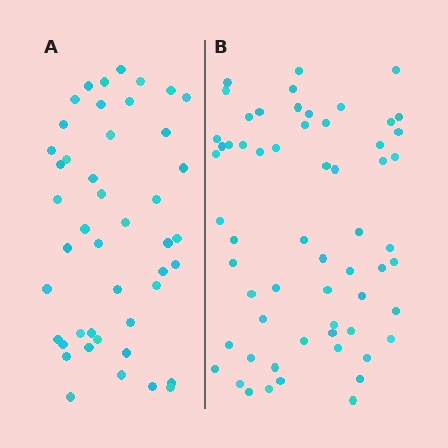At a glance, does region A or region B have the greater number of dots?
Region B (the right region) has more dots.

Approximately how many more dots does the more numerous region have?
Region B has approximately 15 more dots than region A.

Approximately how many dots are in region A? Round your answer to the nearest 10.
About 40 dots. (The exact count is 45, which rounds to 40.)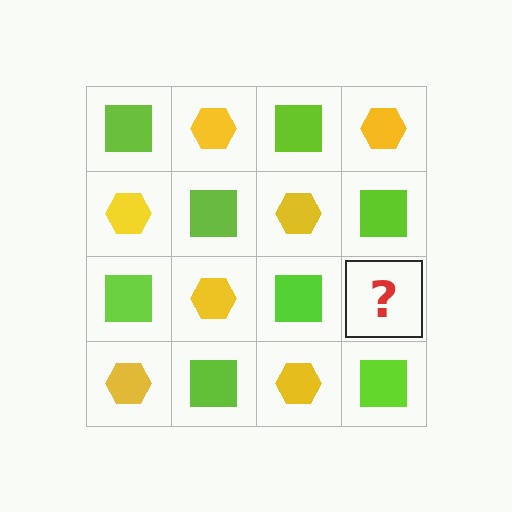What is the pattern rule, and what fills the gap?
The rule is that it alternates lime square and yellow hexagon in a checkerboard pattern. The gap should be filled with a yellow hexagon.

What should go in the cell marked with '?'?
The missing cell should contain a yellow hexagon.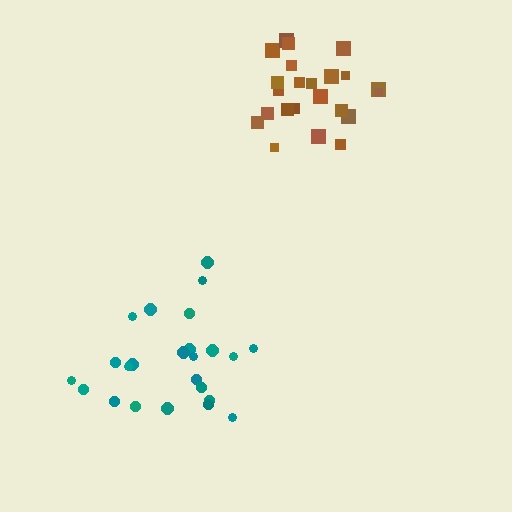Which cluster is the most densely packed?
Brown.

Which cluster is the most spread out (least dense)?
Teal.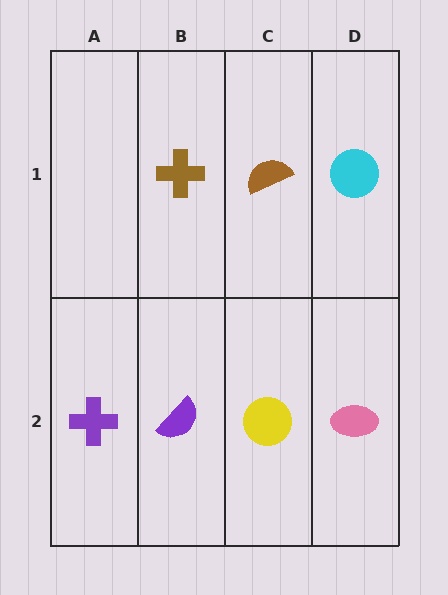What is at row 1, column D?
A cyan circle.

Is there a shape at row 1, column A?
No, that cell is empty.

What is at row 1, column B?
A brown cross.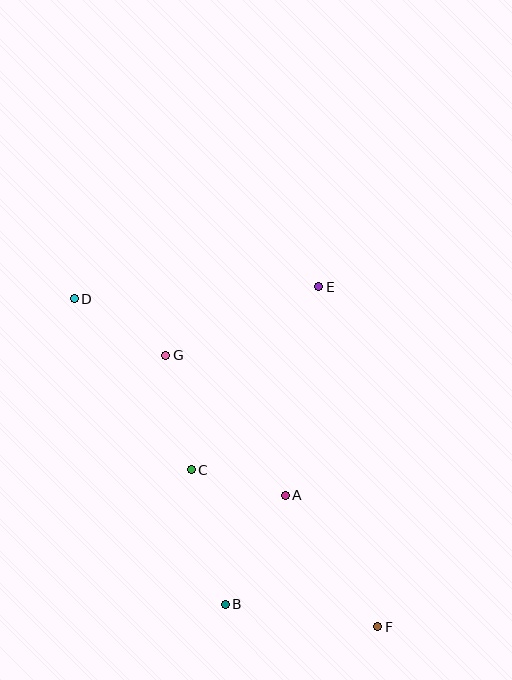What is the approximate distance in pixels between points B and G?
The distance between B and G is approximately 256 pixels.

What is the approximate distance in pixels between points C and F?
The distance between C and F is approximately 244 pixels.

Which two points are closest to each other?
Points A and C are closest to each other.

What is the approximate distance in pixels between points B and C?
The distance between B and C is approximately 139 pixels.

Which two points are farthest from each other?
Points D and F are farthest from each other.